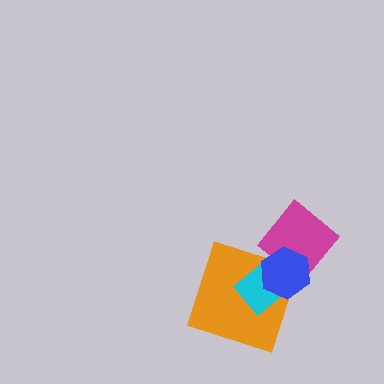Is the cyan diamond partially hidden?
Yes, it is partially covered by another shape.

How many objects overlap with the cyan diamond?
3 objects overlap with the cyan diamond.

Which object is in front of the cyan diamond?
The blue hexagon is in front of the cyan diamond.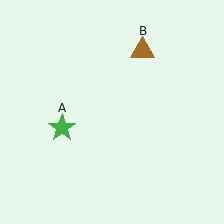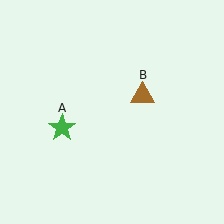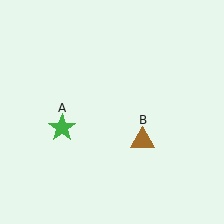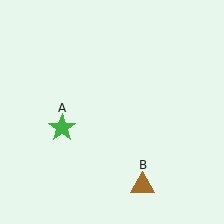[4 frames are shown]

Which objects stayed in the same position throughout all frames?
Green star (object A) remained stationary.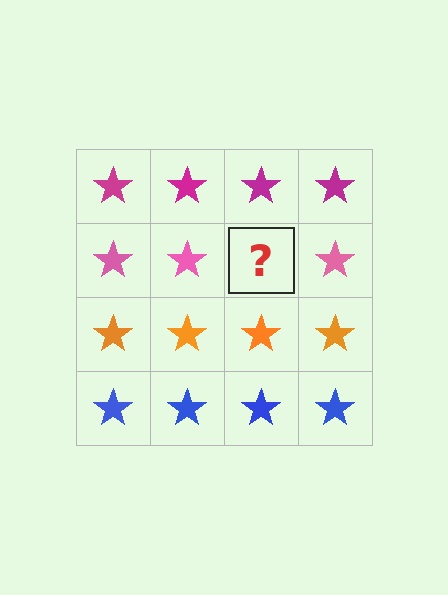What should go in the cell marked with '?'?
The missing cell should contain a pink star.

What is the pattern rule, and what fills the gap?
The rule is that each row has a consistent color. The gap should be filled with a pink star.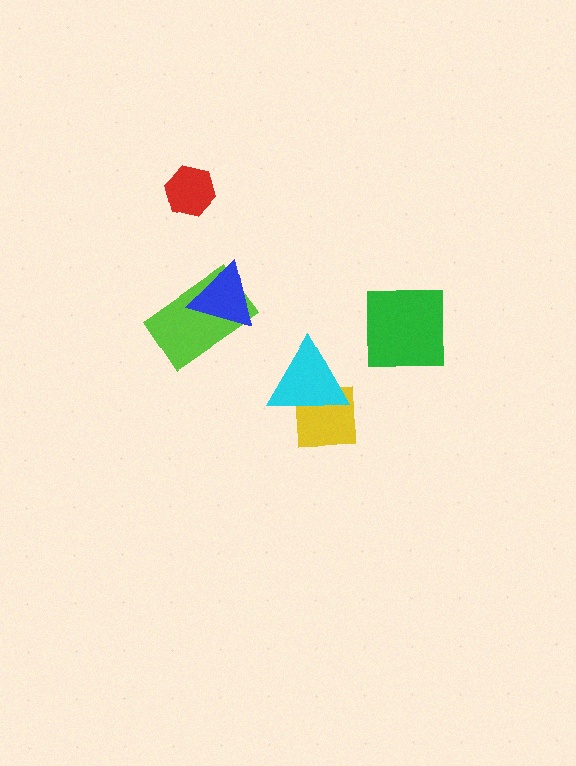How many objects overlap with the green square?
0 objects overlap with the green square.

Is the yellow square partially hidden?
Yes, it is partially covered by another shape.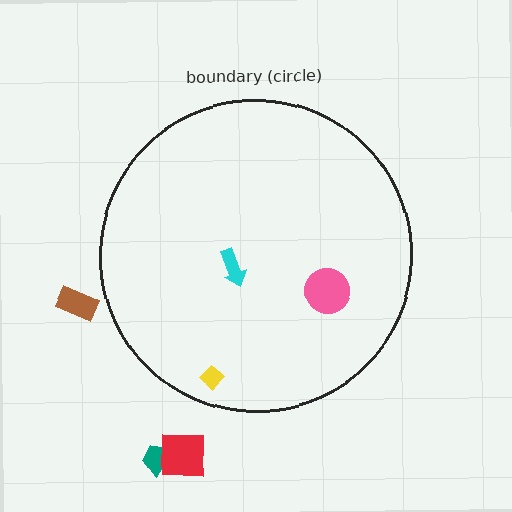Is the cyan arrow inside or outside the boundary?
Inside.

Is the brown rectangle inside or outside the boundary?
Outside.